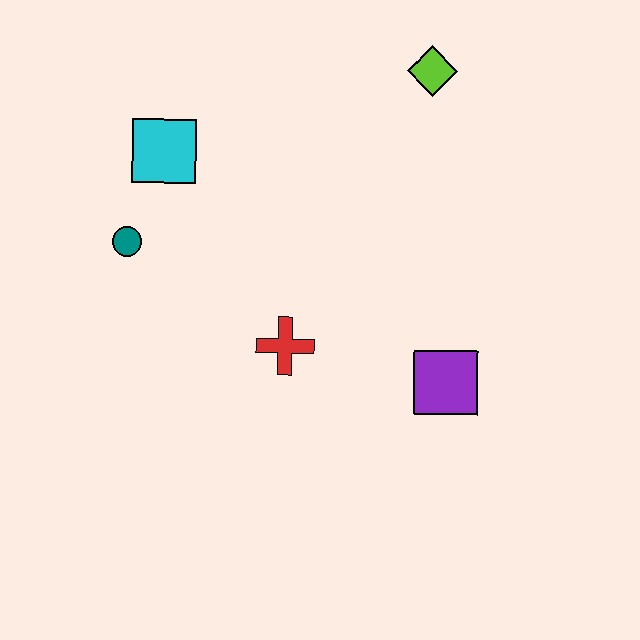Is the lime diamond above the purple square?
Yes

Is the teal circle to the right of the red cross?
No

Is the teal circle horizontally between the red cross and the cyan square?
No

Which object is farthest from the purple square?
The cyan square is farthest from the purple square.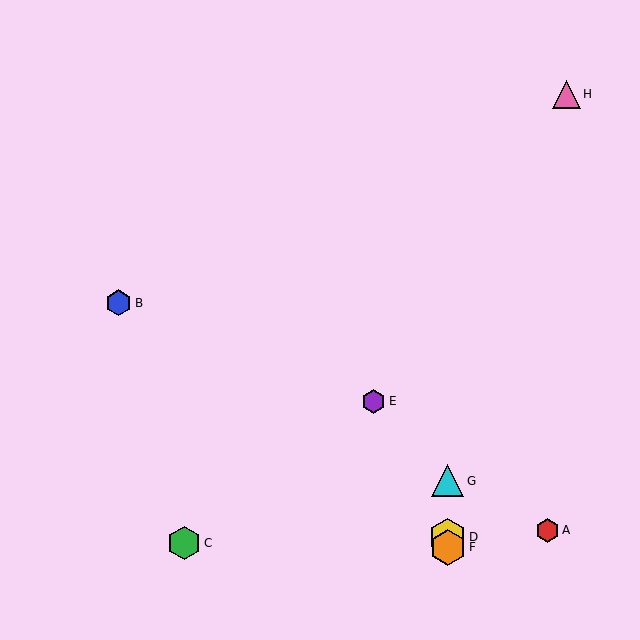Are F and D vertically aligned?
Yes, both are at x≈448.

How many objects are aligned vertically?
3 objects (D, F, G) are aligned vertically.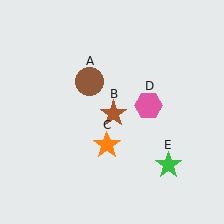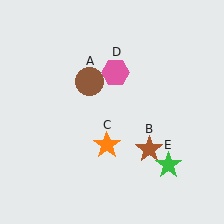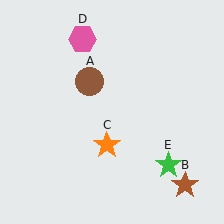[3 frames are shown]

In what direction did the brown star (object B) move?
The brown star (object B) moved down and to the right.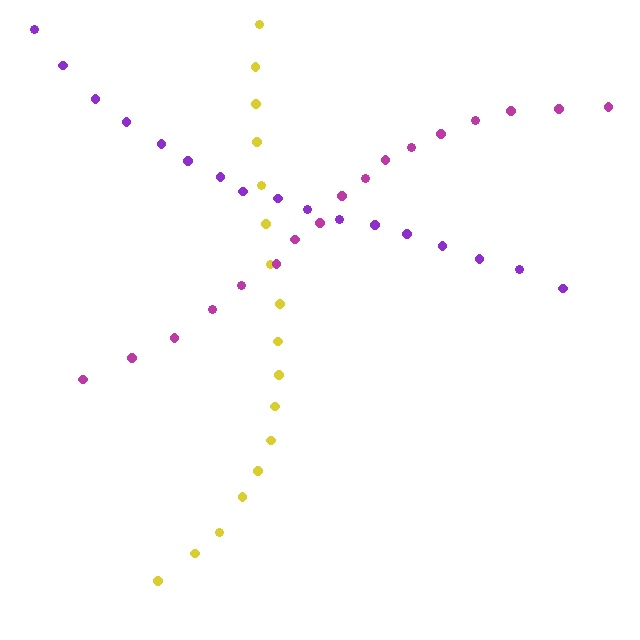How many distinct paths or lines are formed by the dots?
There are 3 distinct paths.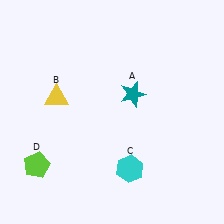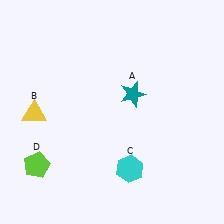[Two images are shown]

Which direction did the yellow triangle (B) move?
The yellow triangle (B) moved left.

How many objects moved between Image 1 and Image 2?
1 object moved between the two images.